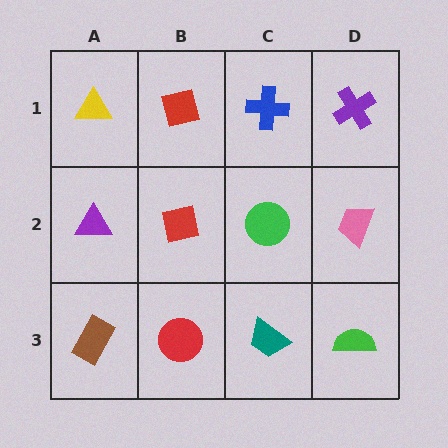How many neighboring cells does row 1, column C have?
3.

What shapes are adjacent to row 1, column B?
A red square (row 2, column B), a yellow triangle (row 1, column A), a blue cross (row 1, column C).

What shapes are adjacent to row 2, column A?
A yellow triangle (row 1, column A), a brown rectangle (row 3, column A), a red square (row 2, column B).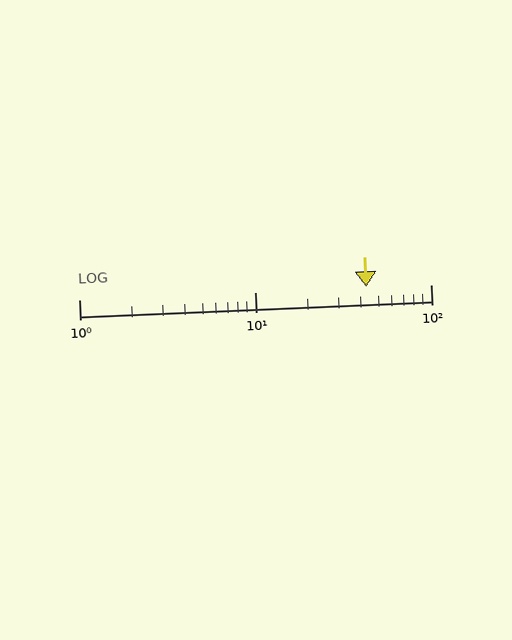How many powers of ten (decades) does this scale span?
The scale spans 2 decades, from 1 to 100.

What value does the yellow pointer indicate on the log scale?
The pointer indicates approximately 43.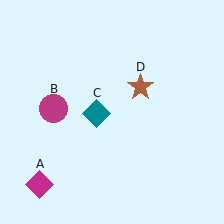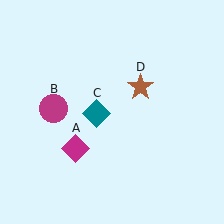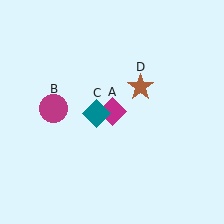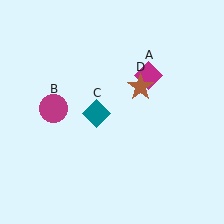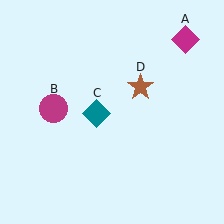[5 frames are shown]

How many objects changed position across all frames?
1 object changed position: magenta diamond (object A).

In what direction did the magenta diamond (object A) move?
The magenta diamond (object A) moved up and to the right.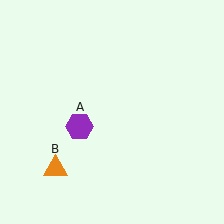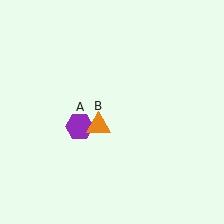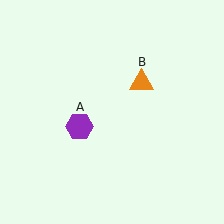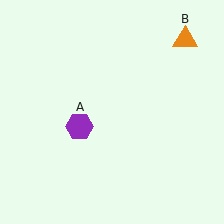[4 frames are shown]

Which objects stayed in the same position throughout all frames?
Purple hexagon (object A) remained stationary.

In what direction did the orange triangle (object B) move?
The orange triangle (object B) moved up and to the right.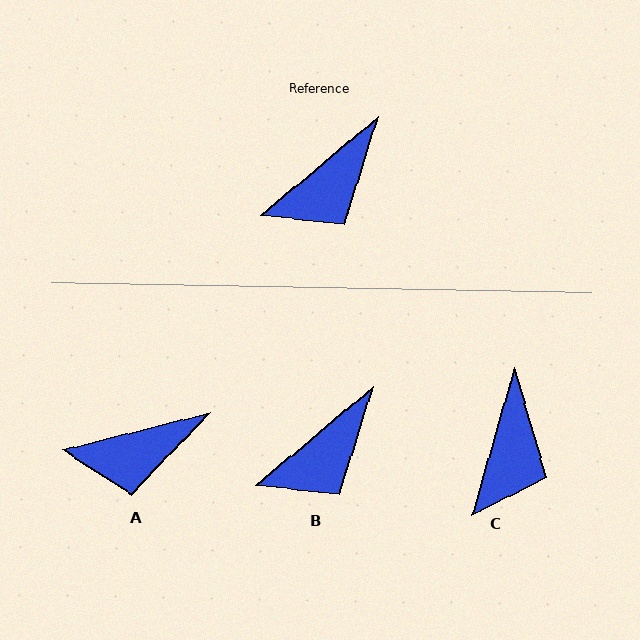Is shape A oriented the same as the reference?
No, it is off by about 26 degrees.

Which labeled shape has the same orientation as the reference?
B.